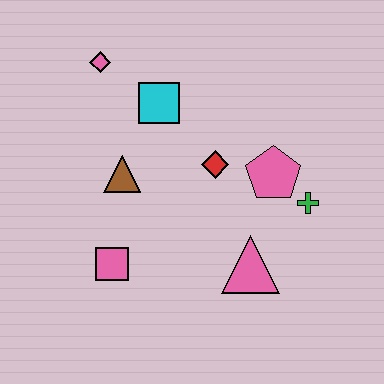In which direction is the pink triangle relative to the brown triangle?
The pink triangle is to the right of the brown triangle.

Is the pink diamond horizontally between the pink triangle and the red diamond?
No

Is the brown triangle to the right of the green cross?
No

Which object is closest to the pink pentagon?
The green cross is closest to the pink pentagon.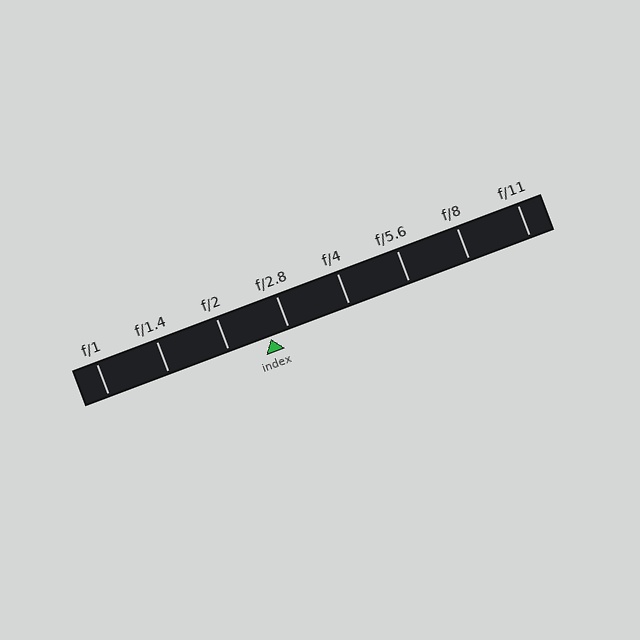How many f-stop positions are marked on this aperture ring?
There are 8 f-stop positions marked.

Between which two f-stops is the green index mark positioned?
The index mark is between f/2 and f/2.8.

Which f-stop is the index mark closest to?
The index mark is closest to f/2.8.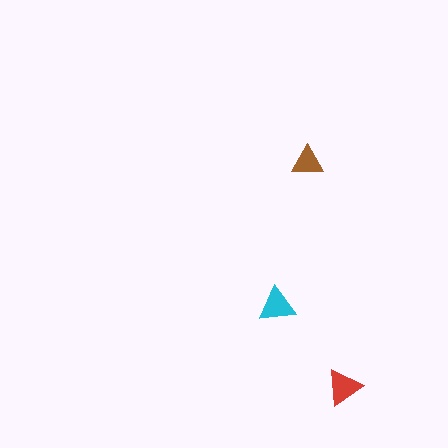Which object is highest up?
The brown triangle is topmost.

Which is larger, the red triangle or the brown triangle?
The red one.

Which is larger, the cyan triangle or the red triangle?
The cyan one.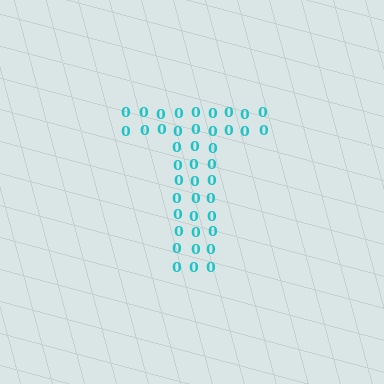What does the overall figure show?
The overall figure shows the letter T.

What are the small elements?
The small elements are digit 0's.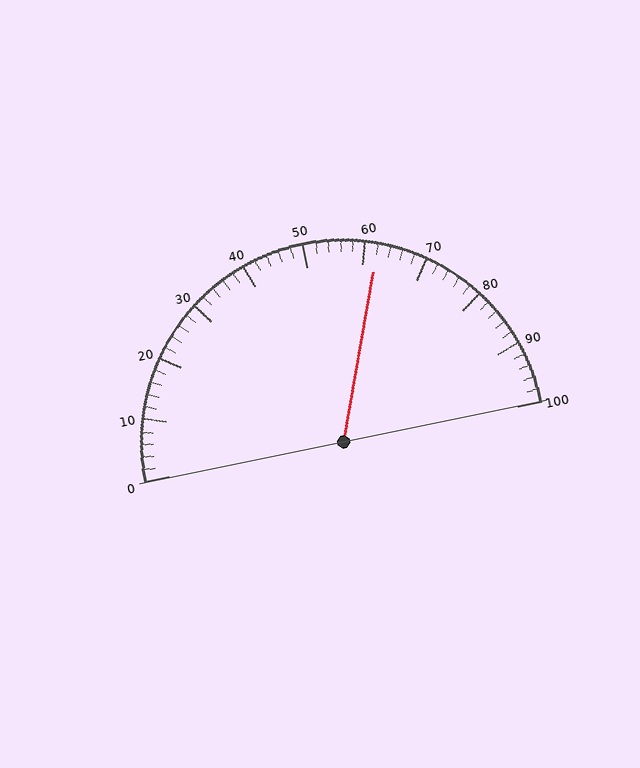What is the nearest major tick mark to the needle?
The nearest major tick mark is 60.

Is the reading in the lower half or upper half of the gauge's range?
The reading is in the upper half of the range (0 to 100).